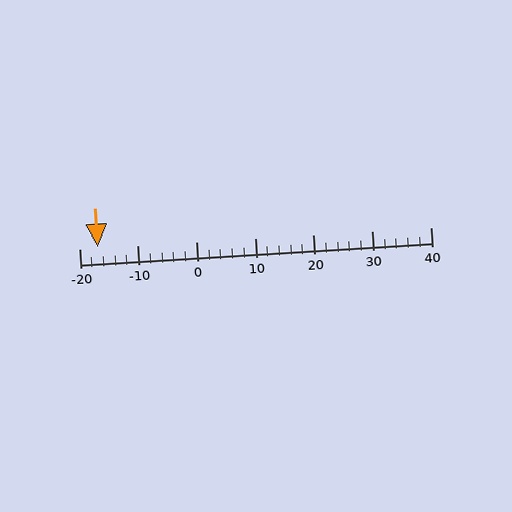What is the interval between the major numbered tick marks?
The major tick marks are spaced 10 units apart.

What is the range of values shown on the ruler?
The ruler shows values from -20 to 40.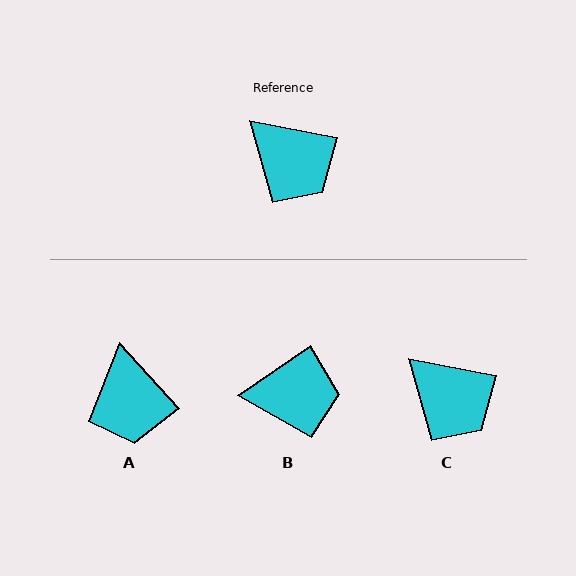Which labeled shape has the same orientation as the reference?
C.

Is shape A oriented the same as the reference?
No, it is off by about 37 degrees.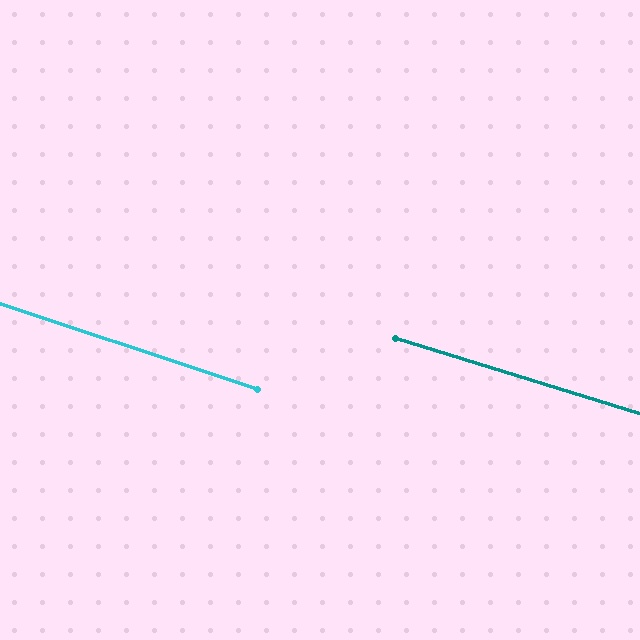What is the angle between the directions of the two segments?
Approximately 1 degree.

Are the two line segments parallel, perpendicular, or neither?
Parallel — their directions differ by only 1.2°.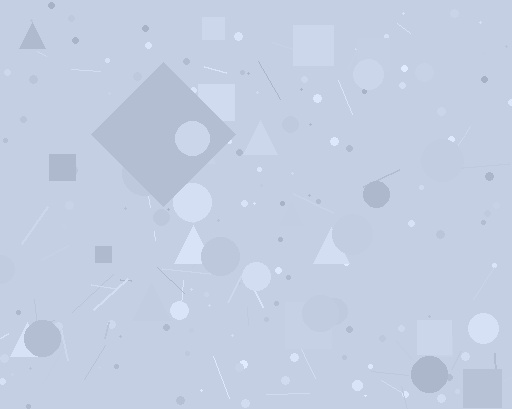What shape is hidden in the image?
A diamond is hidden in the image.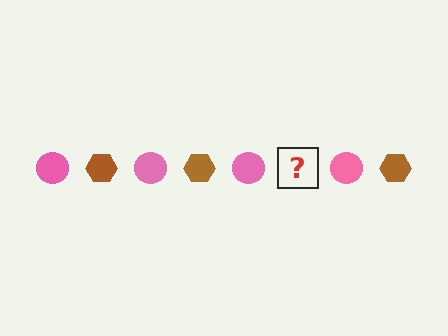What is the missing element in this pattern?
The missing element is a brown hexagon.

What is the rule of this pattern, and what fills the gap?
The rule is that the pattern alternates between pink circle and brown hexagon. The gap should be filled with a brown hexagon.